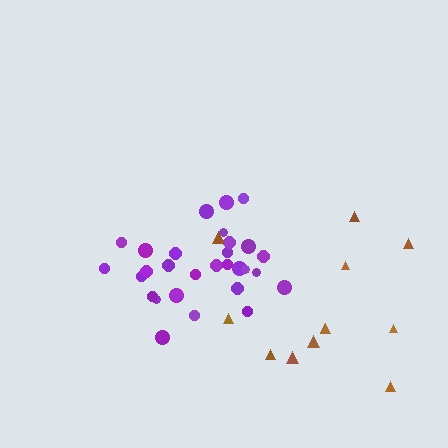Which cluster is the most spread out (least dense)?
Brown.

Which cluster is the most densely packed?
Purple.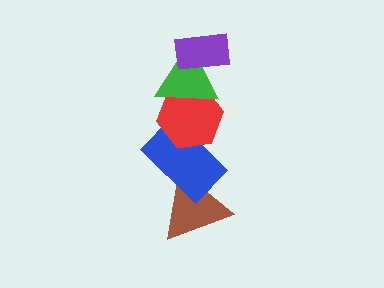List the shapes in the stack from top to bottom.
From top to bottom: the purple rectangle, the green triangle, the red hexagon, the blue rectangle, the brown triangle.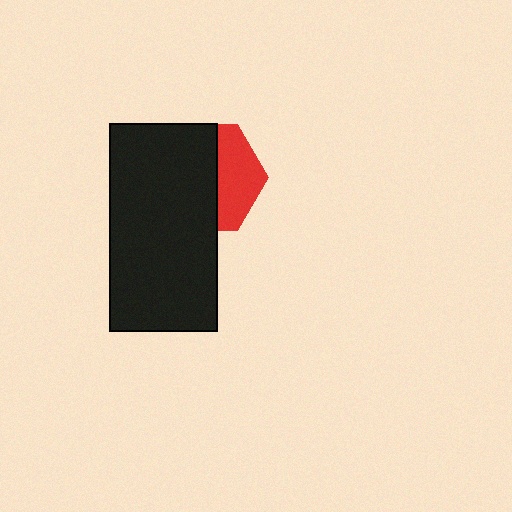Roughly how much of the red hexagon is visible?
A small part of it is visible (roughly 39%).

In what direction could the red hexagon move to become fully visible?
The red hexagon could move right. That would shift it out from behind the black rectangle entirely.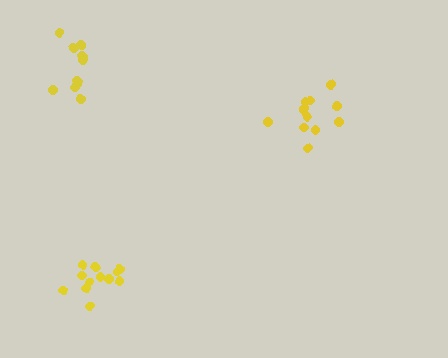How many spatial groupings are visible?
There are 3 spatial groupings.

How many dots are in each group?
Group 1: 12 dots, Group 2: 12 dots, Group 3: 12 dots (36 total).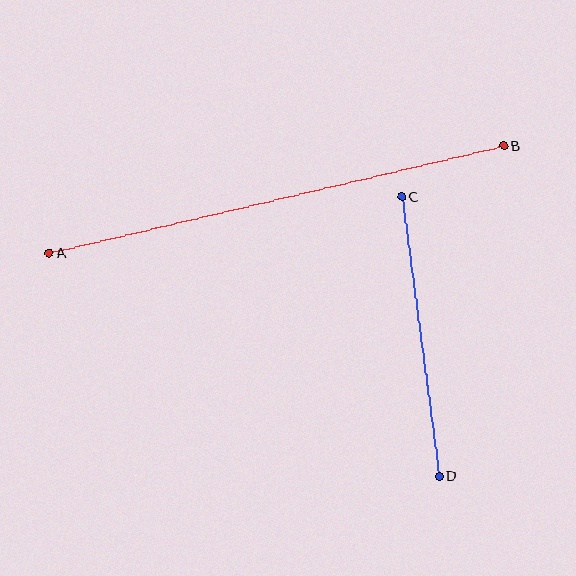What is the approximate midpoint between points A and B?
The midpoint is at approximately (276, 200) pixels.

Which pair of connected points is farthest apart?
Points A and B are farthest apart.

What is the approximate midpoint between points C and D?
The midpoint is at approximately (420, 337) pixels.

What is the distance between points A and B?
The distance is approximately 467 pixels.